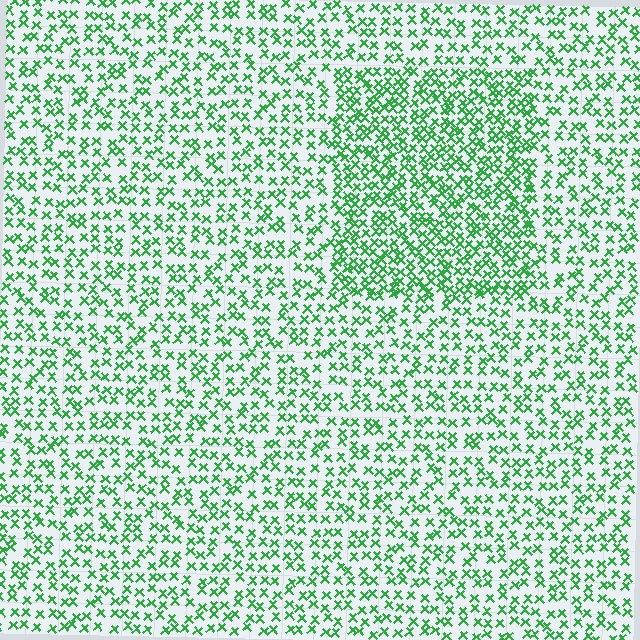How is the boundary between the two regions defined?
The boundary is defined by a change in element density (approximately 1.8x ratio). All elements are the same color, size, and shape.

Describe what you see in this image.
The image contains small green elements arranged at two different densities. A rectangle-shaped region is visible where the elements are more densely packed than the surrounding area.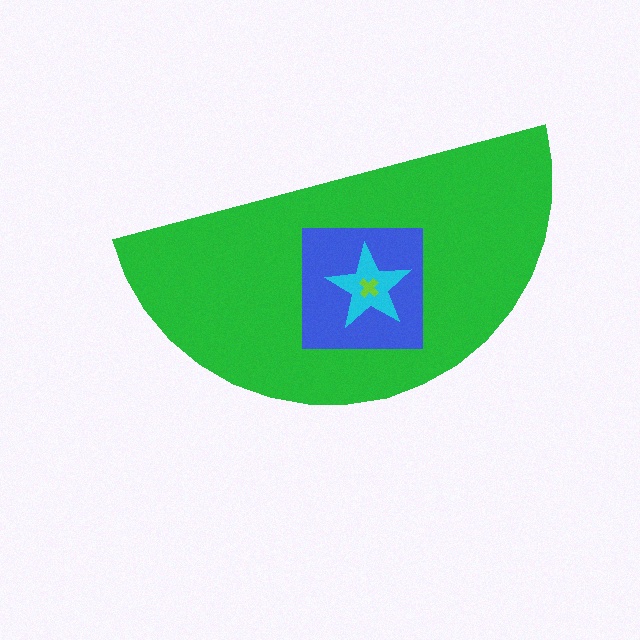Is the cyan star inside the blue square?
Yes.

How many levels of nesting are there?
4.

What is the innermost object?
The lime cross.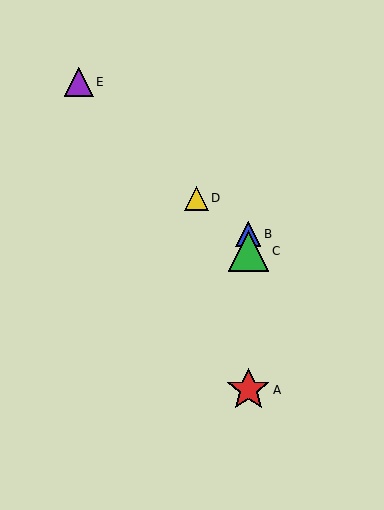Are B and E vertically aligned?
No, B is at x≈248 and E is at x≈79.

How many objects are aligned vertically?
3 objects (A, B, C) are aligned vertically.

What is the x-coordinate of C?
Object C is at x≈248.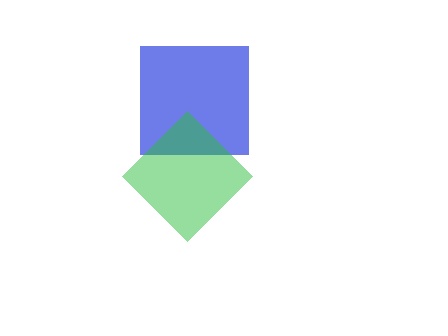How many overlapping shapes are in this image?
There are 2 overlapping shapes in the image.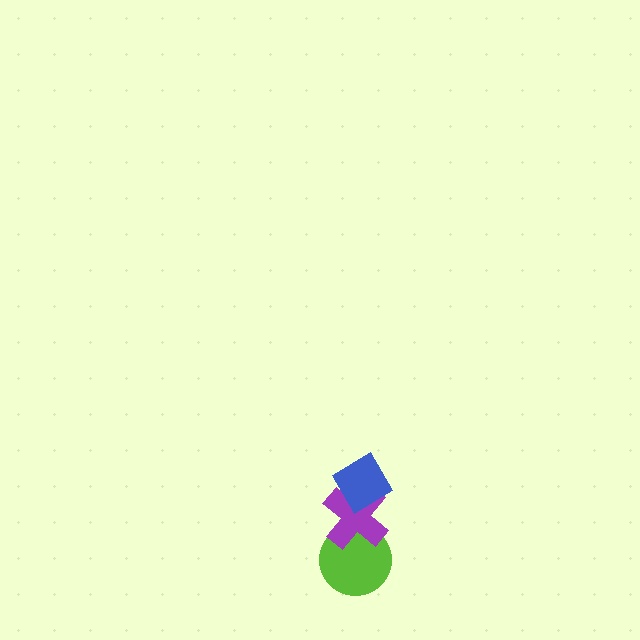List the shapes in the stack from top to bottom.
From top to bottom: the blue diamond, the purple cross, the lime circle.